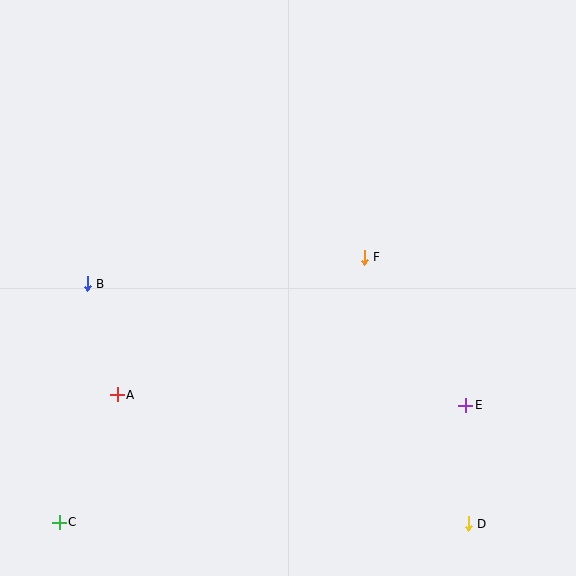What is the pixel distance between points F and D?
The distance between F and D is 286 pixels.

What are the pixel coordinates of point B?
Point B is at (87, 284).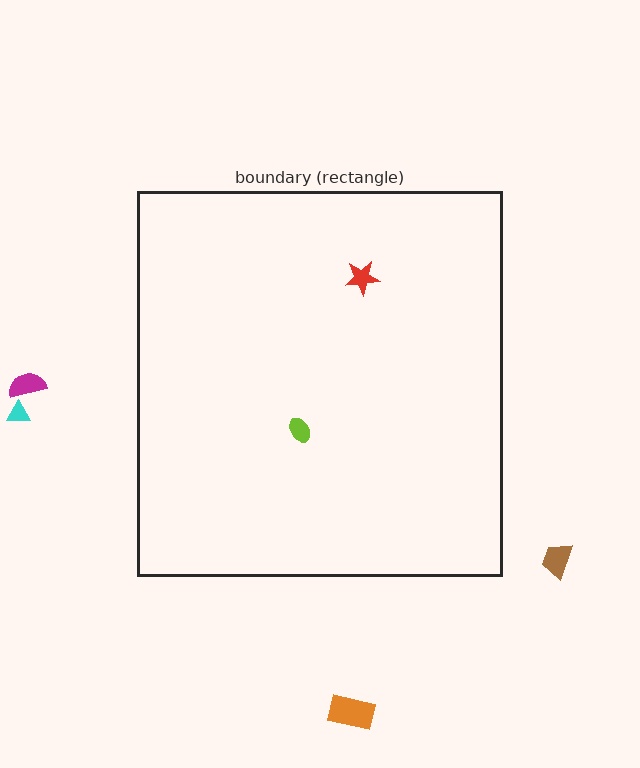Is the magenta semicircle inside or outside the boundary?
Outside.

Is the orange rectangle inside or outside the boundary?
Outside.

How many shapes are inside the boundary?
2 inside, 4 outside.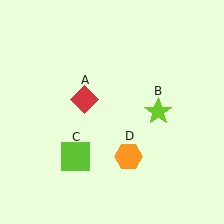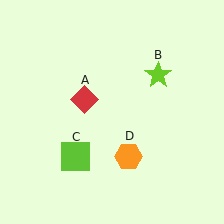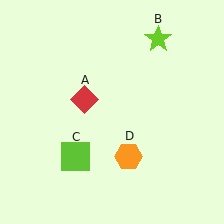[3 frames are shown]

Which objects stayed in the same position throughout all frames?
Red diamond (object A) and lime square (object C) and orange hexagon (object D) remained stationary.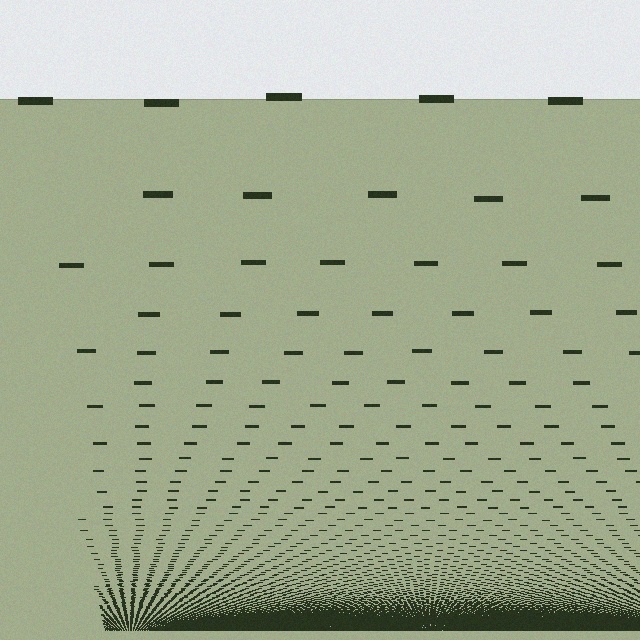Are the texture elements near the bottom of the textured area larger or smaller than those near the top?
Smaller. The gradient is inverted — elements near the bottom are smaller and denser.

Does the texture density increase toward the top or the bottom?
Density increases toward the bottom.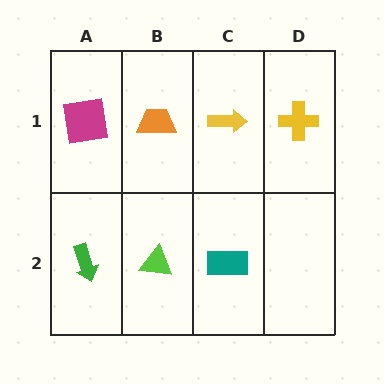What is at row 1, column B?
An orange trapezoid.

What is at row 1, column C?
A yellow arrow.